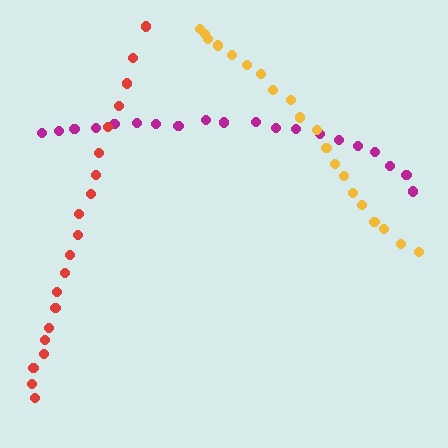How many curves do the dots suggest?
There are 3 distinct paths.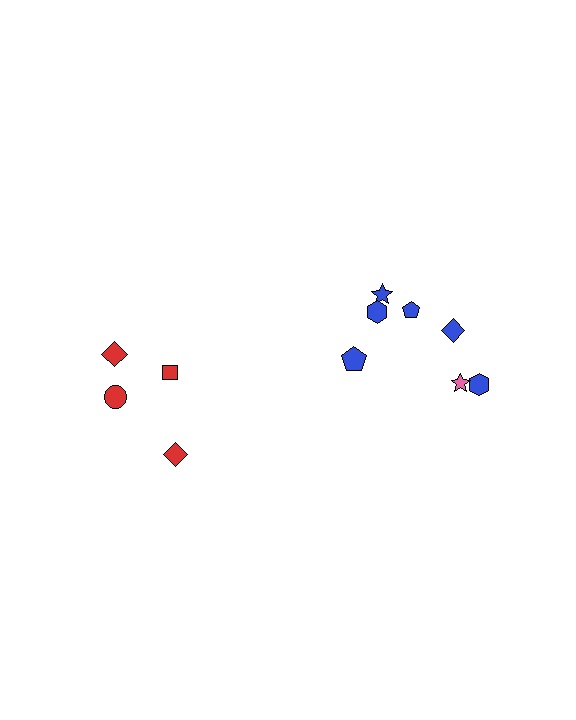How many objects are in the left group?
There are 4 objects.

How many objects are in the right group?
There are 7 objects.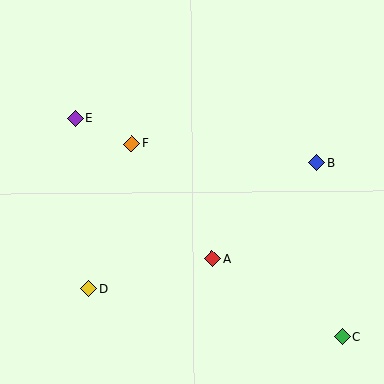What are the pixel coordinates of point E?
Point E is at (76, 118).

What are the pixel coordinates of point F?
Point F is at (131, 144).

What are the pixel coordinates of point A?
Point A is at (212, 259).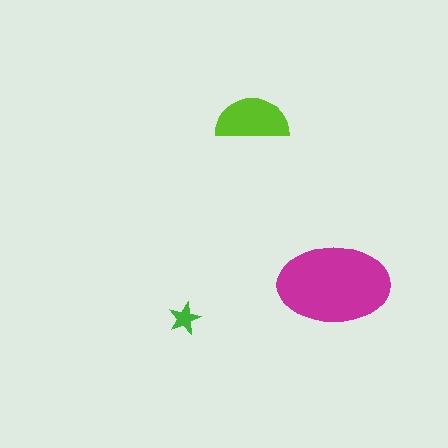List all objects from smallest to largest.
The green star, the lime semicircle, the magenta ellipse.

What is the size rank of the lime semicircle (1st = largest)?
2nd.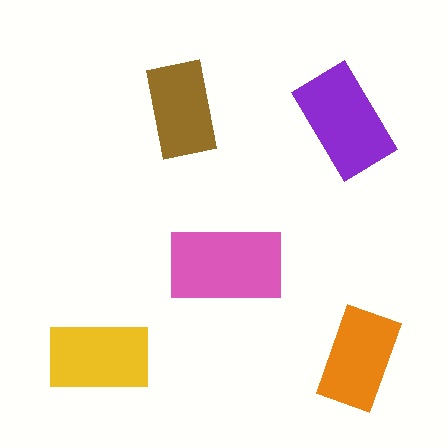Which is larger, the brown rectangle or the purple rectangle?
The purple one.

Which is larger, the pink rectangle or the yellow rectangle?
The pink one.